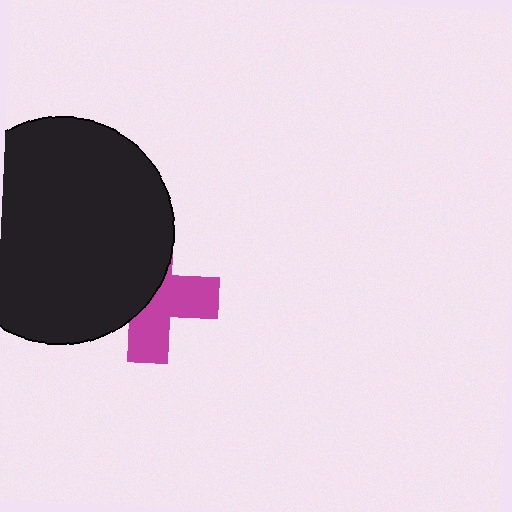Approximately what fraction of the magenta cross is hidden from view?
Roughly 51% of the magenta cross is hidden behind the black circle.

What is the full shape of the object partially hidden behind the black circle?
The partially hidden object is a magenta cross.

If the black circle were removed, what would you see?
You would see the complete magenta cross.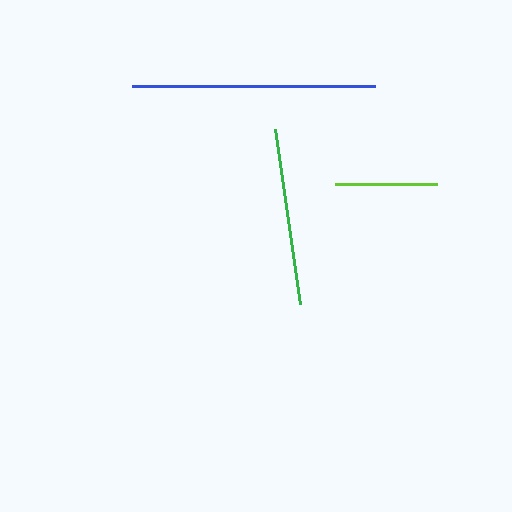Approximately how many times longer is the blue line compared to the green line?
The blue line is approximately 1.4 times the length of the green line.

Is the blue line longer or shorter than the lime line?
The blue line is longer than the lime line.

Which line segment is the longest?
The blue line is the longest at approximately 243 pixels.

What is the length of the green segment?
The green segment is approximately 177 pixels long.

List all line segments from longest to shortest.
From longest to shortest: blue, green, lime.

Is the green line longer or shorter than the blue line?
The blue line is longer than the green line.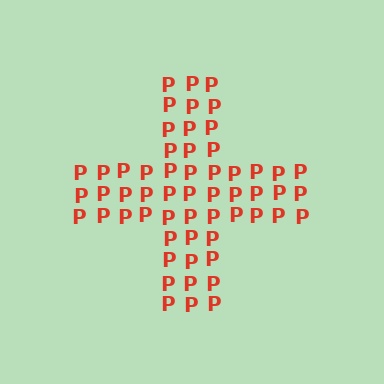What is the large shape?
The large shape is a cross.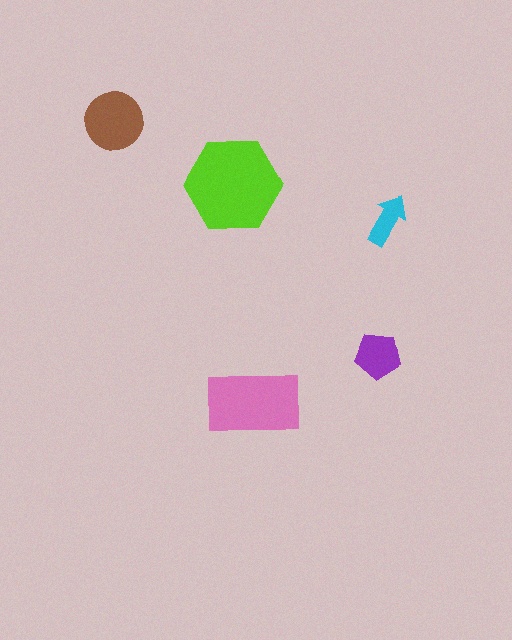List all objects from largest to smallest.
The lime hexagon, the pink rectangle, the brown circle, the purple pentagon, the cyan arrow.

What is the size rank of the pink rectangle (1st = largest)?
2nd.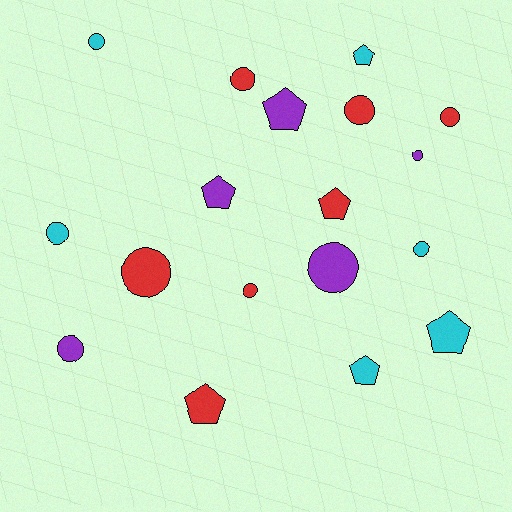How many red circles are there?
There are 5 red circles.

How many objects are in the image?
There are 18 objects.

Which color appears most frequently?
Red, with 7 objects.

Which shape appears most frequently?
Circle, with 11 objects.